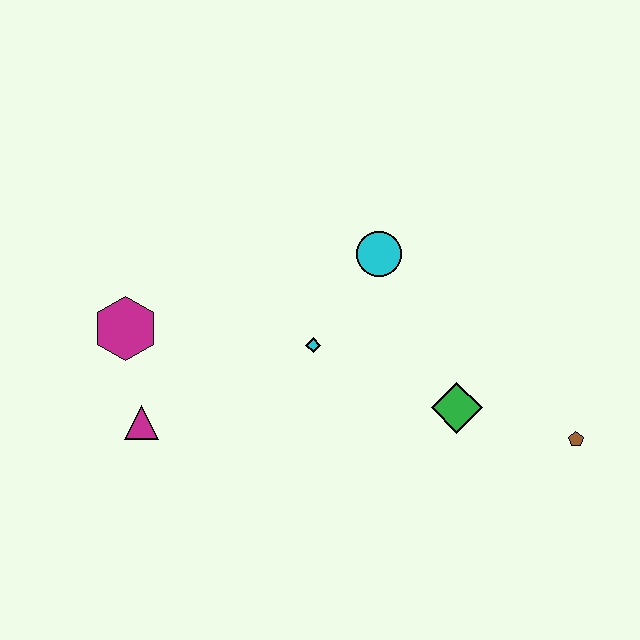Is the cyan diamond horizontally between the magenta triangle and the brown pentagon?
Yes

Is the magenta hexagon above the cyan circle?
No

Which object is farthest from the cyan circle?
The magenta triangle is farthest from the cyan circle.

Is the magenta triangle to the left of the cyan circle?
Yes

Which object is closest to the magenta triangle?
The magenta hexagon is closest to the magenta triangle.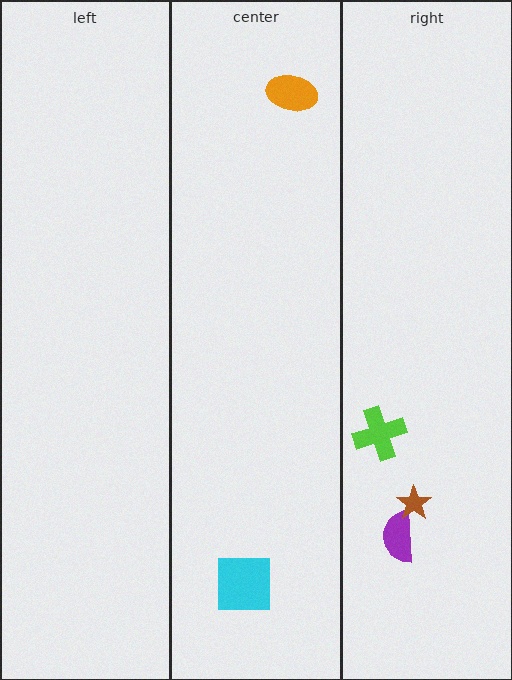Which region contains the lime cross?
The right region.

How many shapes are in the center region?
2.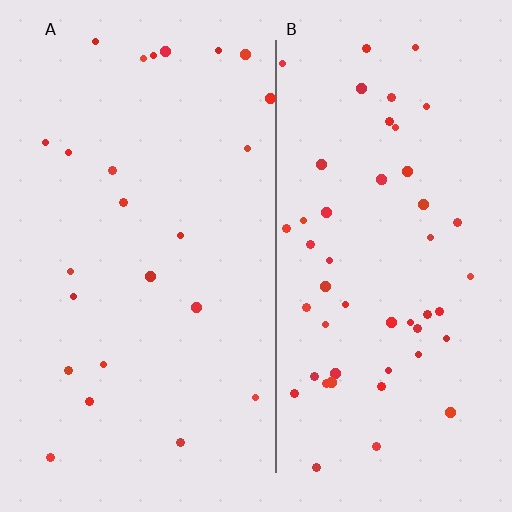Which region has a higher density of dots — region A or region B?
B (the right).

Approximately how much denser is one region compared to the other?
Approximately 2.2× — region B over region A.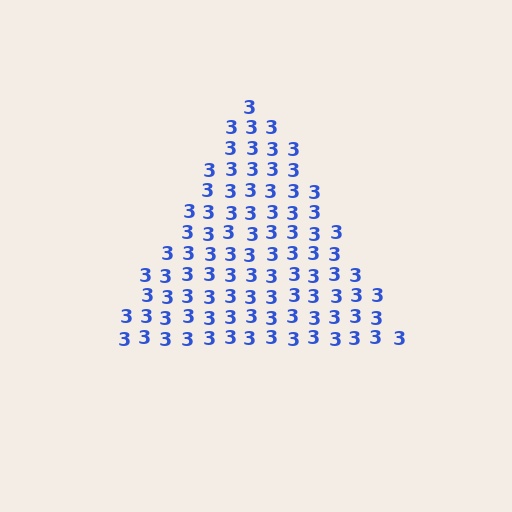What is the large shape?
The large shape is a triangle.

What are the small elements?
The small elements are digit 3's.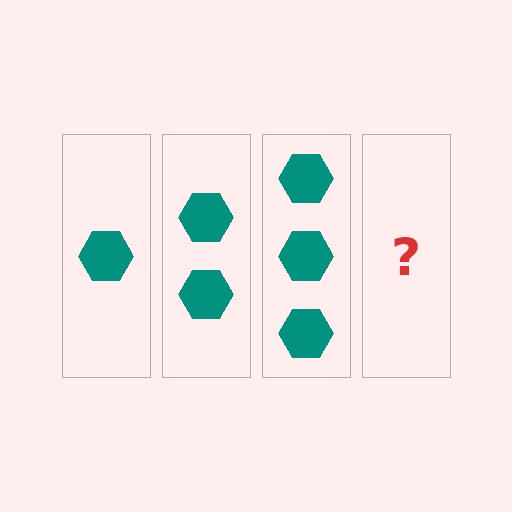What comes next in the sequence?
The next element should be 4 hexagons.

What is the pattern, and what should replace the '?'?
The pattern is that each step adds one more hexagon. The '?' should be 4 hexagons.